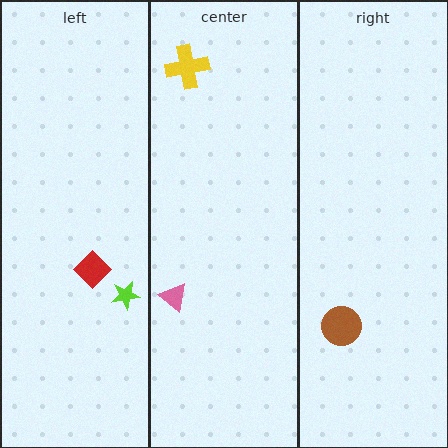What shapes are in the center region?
The yellow cross, the pink triangle.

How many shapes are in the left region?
2.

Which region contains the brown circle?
The right region.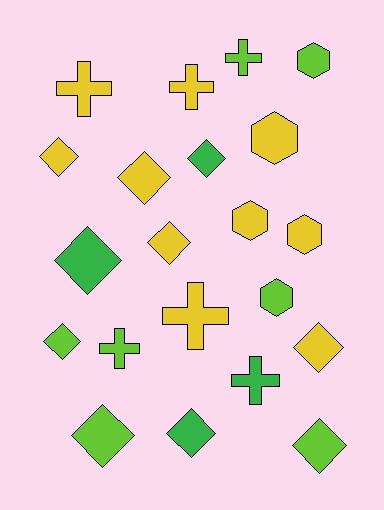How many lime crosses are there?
There are 2 lime crosses.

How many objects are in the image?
There are 21 objects.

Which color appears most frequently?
Yellow, with 10 objects.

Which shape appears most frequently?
Diamond, with 10 objects.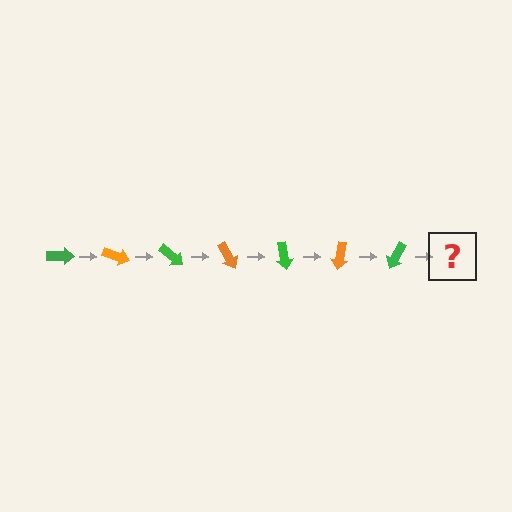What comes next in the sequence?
The next element should be an orange arrow, rotated 140 degrees from the start.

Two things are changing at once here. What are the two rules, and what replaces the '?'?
The two rules are that it rotates 20 degrees each step and the color cycles through green and orange. The '?' should be an orange arrow, rotated 140 degrees from the start.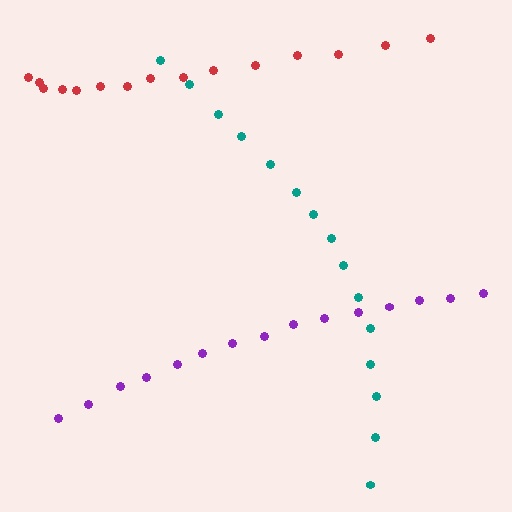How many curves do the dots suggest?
There are 3 distinct paths.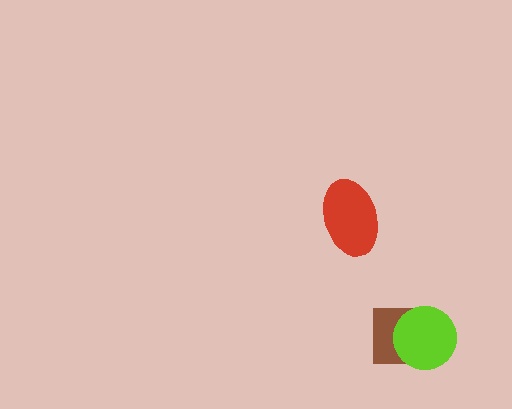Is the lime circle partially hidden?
No, no other shape covers it.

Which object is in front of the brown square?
The lime circle is in front of the brown square.